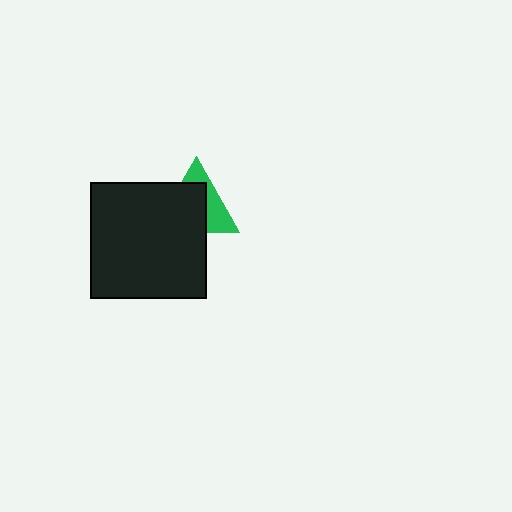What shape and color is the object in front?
The object in front is a black square.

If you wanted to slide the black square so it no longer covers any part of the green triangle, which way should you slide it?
Slide it toward the lower-left — that is the most direct way to separate the two shapes.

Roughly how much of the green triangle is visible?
A small part of it is visible (roughly 39%).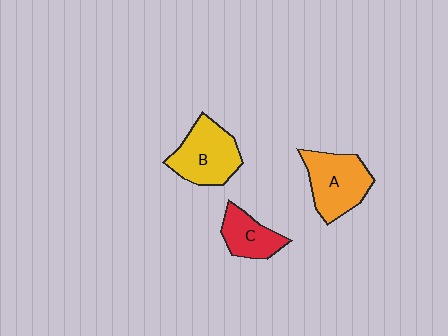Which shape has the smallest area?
Shape C (red).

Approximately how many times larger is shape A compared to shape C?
Approximately 1.5 times.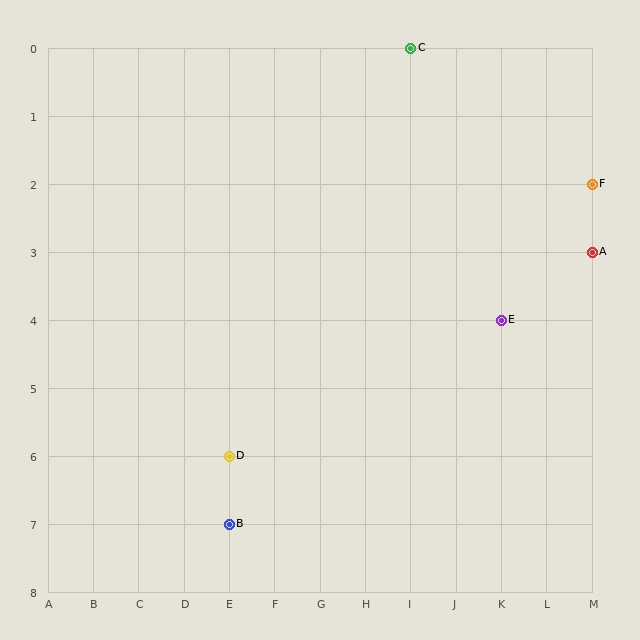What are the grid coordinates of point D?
Point D is at grid coordinates (E, 6).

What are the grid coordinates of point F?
Point F is at grid coordinates (M, 2).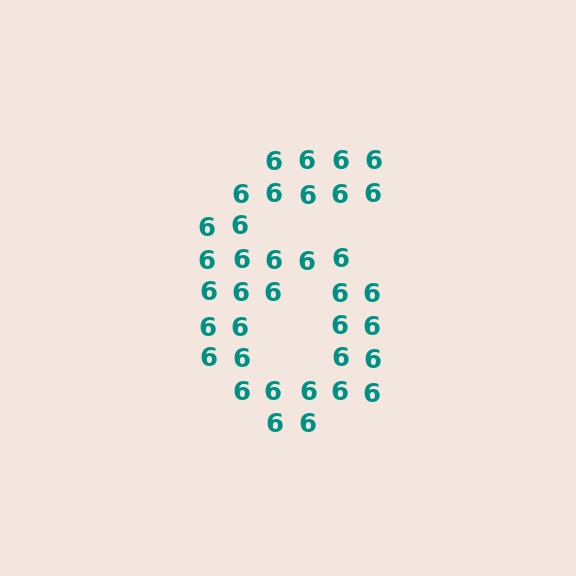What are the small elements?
The small elements are digit 6's.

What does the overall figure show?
The overall figure shows the digit 6.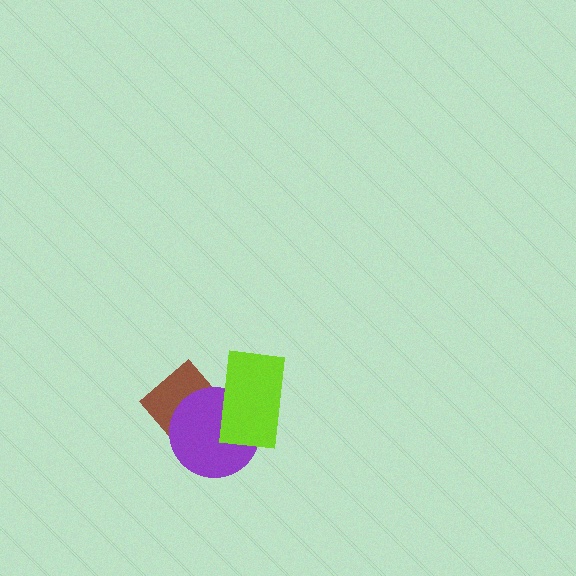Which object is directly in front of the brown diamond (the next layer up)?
The purple circle is directly in front of the brown diamond.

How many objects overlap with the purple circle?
2 objects overlap with the purple circle.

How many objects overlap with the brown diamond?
2 objects overlap with the brown diamond.